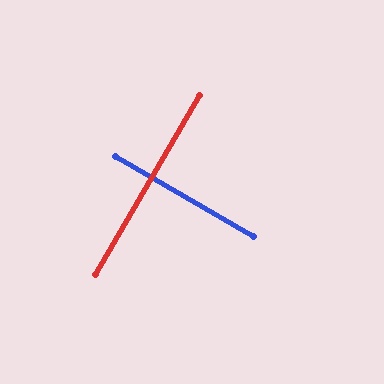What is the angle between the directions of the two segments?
Approximately 90 degrees.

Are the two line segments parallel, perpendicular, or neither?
Perpendicular — they meet at approximately 90°.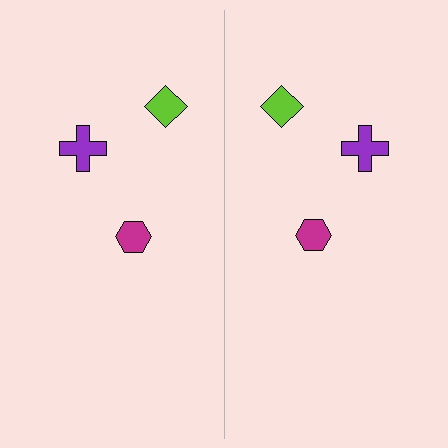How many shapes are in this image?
There are 6 shapes in this image.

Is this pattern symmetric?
Yes, this pattern has bilateral (reflection) symmetry.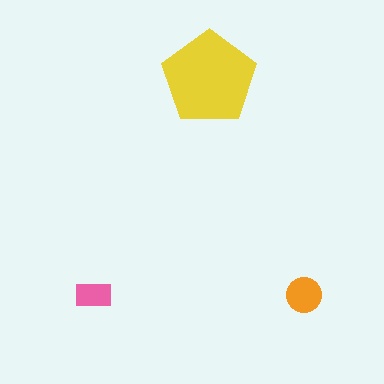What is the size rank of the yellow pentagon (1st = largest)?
1st.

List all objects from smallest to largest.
The pink rectangle, the orange circle, the yellow pentagon.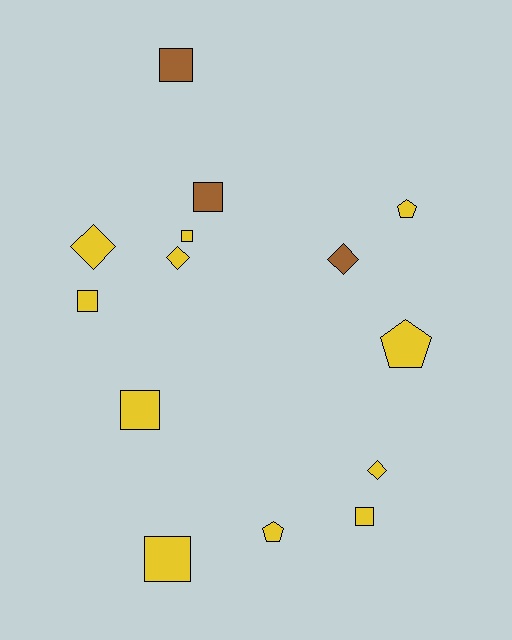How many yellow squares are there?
There are 5 yellow squares.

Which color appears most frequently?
Yellow, with 11 objects.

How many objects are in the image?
There are 14 objects.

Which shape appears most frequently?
Square, with 7 objects.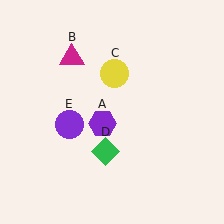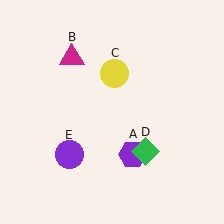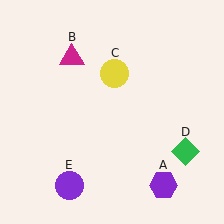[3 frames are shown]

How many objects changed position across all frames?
3 objects changed position: purple hexagon (object A), green diamond (object D), purple circle (object E).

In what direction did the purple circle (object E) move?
The purple circle (object E) moved down.